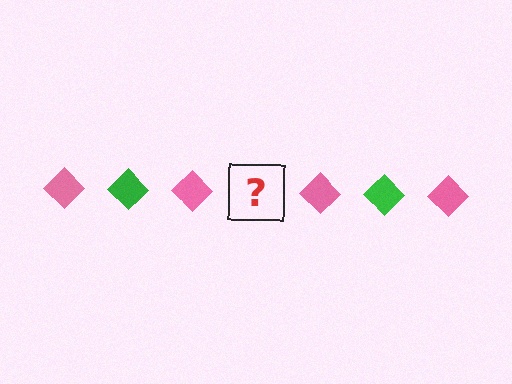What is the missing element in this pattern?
The missing element is a green diamond.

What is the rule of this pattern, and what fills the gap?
The rule is that the pattern cycles through pink, green diamonds. The gap should be filled with a green diamond.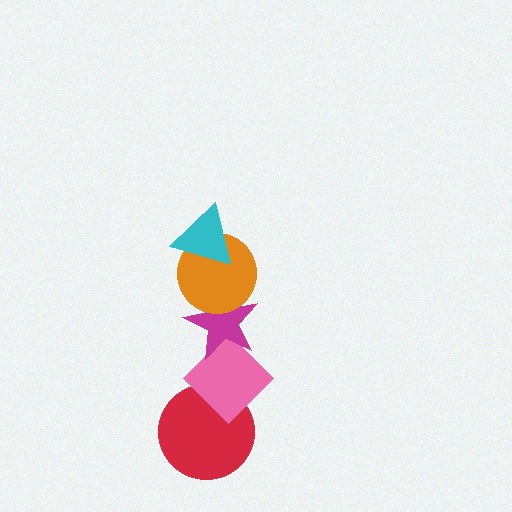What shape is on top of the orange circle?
The cyan triangle is on top of the orange circle.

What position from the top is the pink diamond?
The pink diamond is 4th from the top.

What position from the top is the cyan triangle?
The cyan triangle is 1st from the top.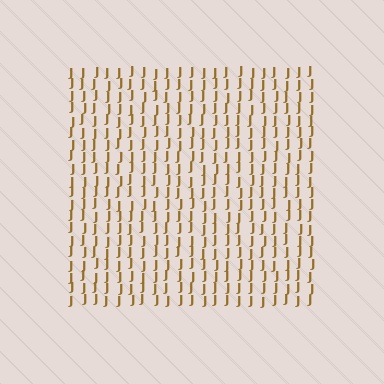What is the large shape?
The large shape is a square.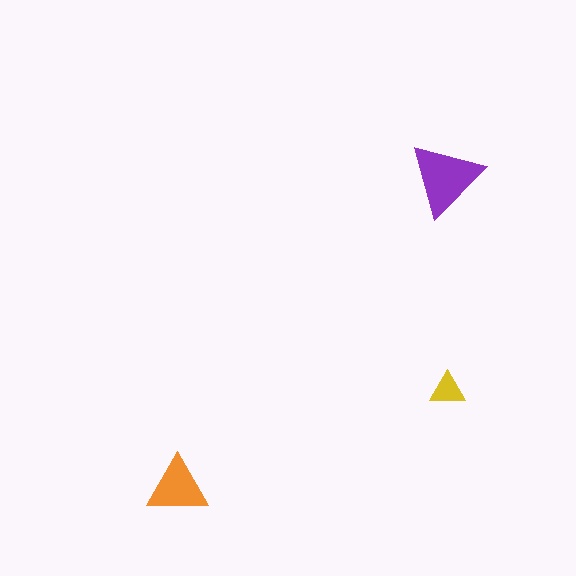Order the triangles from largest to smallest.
the purple one, the orange one, the yellow one.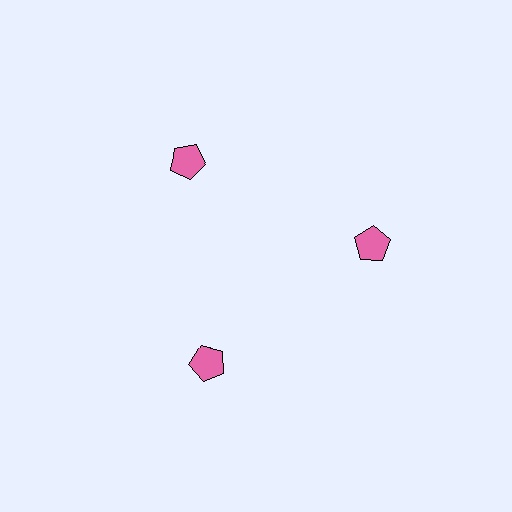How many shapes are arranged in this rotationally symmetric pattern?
There are 3 shapes, arranged in 3 groups of 1.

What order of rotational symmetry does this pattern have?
This pattern has 3-fold rotational symmetry.